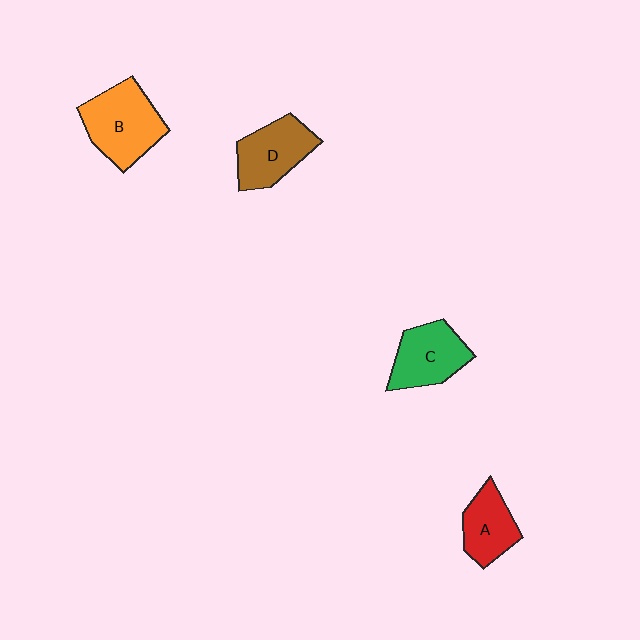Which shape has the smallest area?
Shape A (red).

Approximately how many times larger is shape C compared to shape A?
Approximately 1.2 times.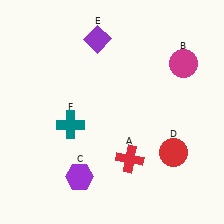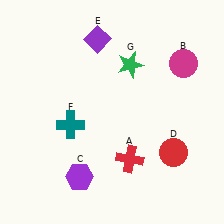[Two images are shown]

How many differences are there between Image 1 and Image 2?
There is 1 difference between the two images.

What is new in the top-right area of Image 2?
A green star (G) was added in the top-right area of Image 2.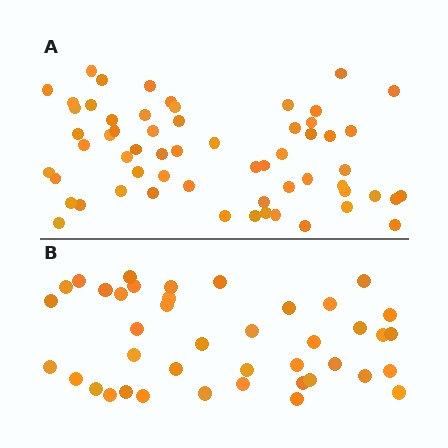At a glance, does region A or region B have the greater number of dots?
Region A (the top region) has more dots.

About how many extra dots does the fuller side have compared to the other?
Region A has approximately 20 more dots than region B.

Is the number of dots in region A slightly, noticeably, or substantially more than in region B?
Region A has substantially more. The ratio is roughly 1.5 to 1.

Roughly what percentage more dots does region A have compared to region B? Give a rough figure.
About 45% more.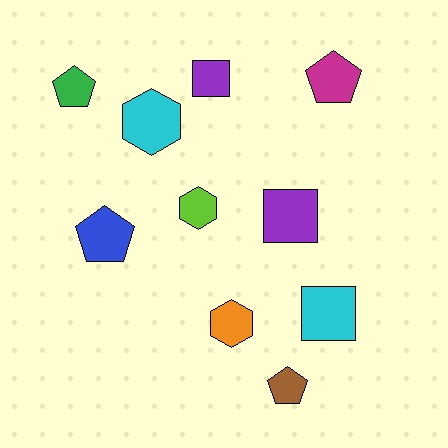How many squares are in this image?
There are 3 squares.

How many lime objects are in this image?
There is 1 lime object.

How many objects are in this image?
There are 10 objects.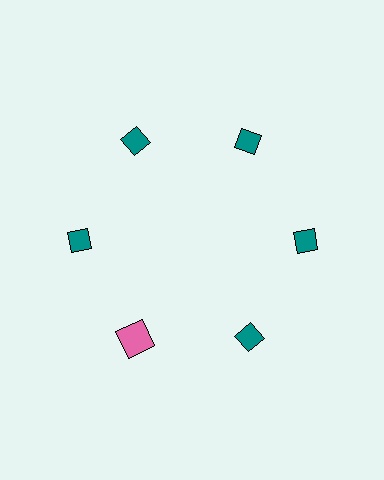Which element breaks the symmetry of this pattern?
The pink square at roughly the 7 o'clock position breaks the symmetry. All other shapes are teal diamonds.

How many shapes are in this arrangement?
There are 6 shapes arranged in a ring pattern.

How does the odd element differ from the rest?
It differs in both color (pink instead of teal) and shape (square instead of diamond).